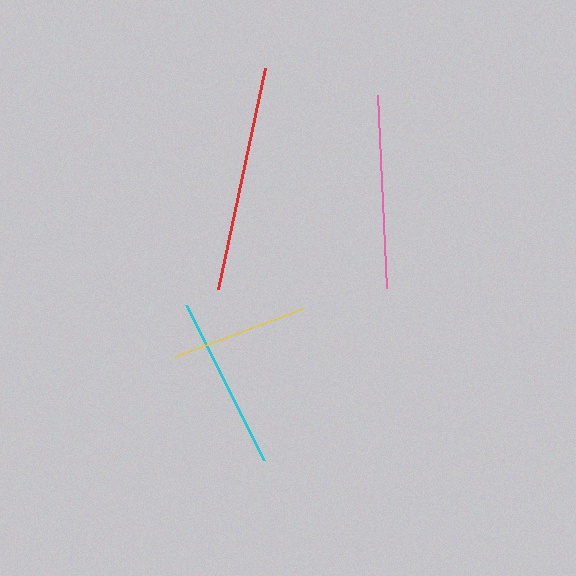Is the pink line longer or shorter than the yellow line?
The pink line is longer than the yellow line.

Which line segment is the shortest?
The yellow line is the shortest at approximately 136 pixels.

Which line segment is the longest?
The red line is the longest at approximately 226 pixels.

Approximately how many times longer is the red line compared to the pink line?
The red line is approximately 1.2 times the length of the pink line.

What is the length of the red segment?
The red segment is approximately 226 pixels long.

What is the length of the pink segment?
The pink segment is approximately 193 pixels long.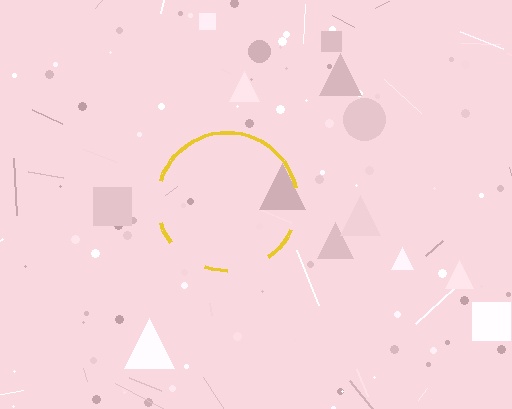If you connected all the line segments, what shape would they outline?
They would outline a circle.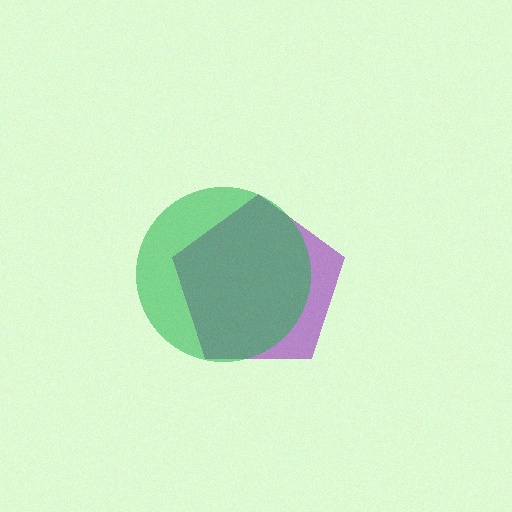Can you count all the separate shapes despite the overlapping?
Yes, there are 2 separate shapes.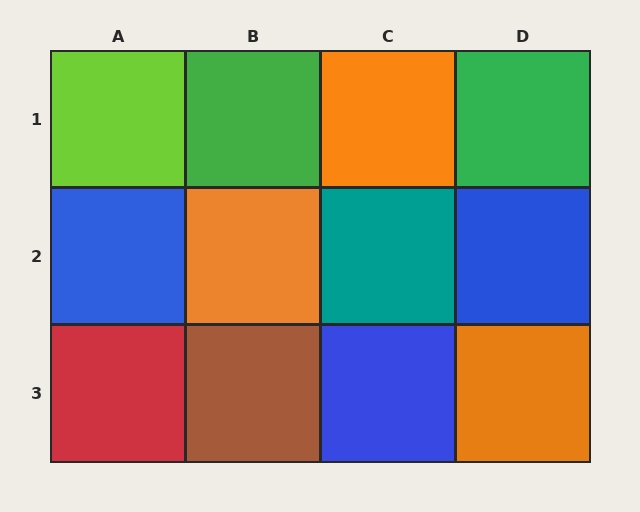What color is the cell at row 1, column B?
Green.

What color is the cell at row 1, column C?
Orange.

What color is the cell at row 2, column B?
Orange.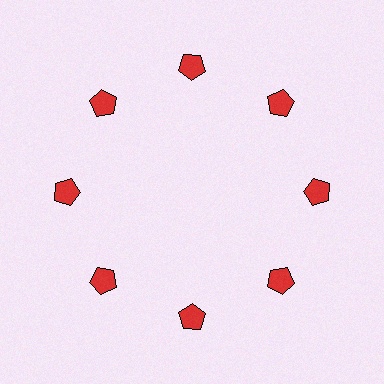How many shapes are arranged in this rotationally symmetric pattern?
There are 8 shapes, arranged in 8 groups of 1.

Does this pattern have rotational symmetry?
Yes, this pattern has 8-fold rotational symmetry. It looks the same after rotating 45 degrees around the center.